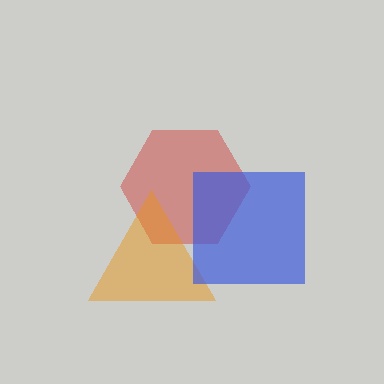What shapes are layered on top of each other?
The layered shapes are: a red hexagon, an orange triangle, a blue square.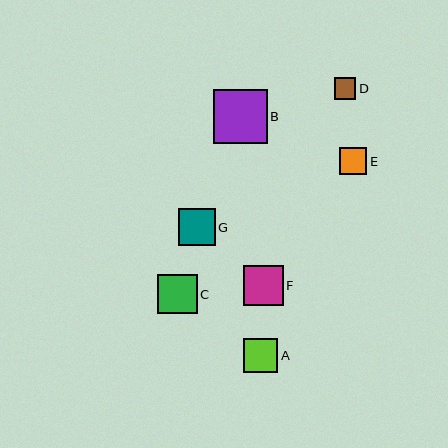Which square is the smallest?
Square D is the smallest with a size of approximately 22 pixels.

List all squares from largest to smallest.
From largest to smallest: B, F, C, G, A, E, D.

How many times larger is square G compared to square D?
Square G is approximately 1.7 times the size of square D.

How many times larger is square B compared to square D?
Square B is approximately 2.5 times the size of square D.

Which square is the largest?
Square B is the largest with a size of approximately 54 pixels.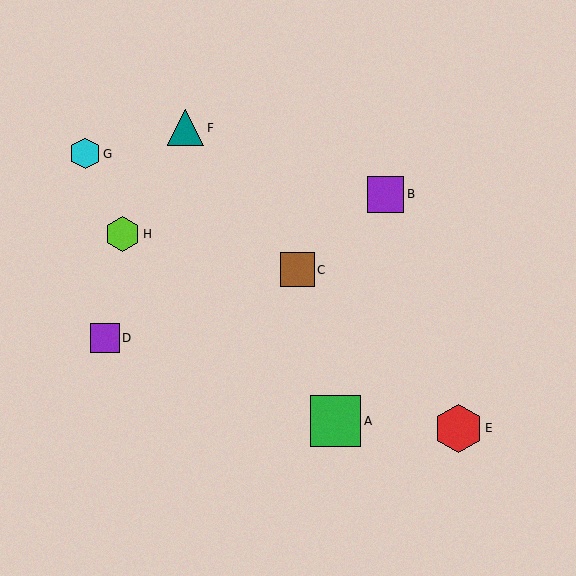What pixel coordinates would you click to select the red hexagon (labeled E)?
Click at (458, 428) to select the red hexagon E.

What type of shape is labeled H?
Shape H is a lime hexagon.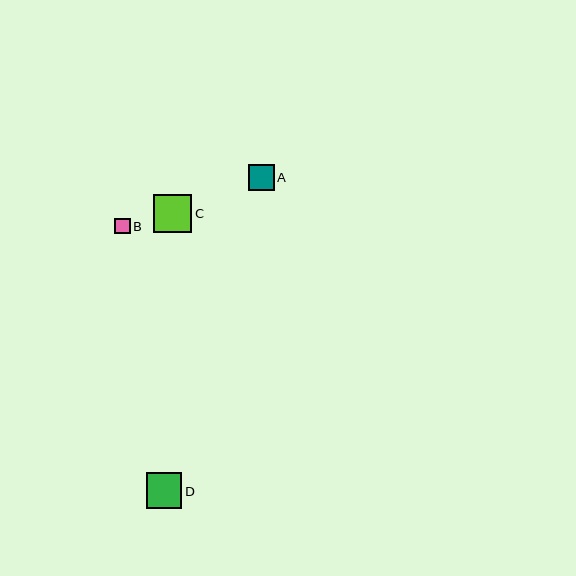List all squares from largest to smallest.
From largest to smallest: C, D, A, B.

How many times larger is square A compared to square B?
Square A is approximately 1.7 times the size of square B.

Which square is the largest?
Square C is the largest with a size of approximately 38 pixels.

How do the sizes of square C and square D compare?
Square C and square D are approximately the same size.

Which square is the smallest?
Square B is the smallest with a size of approximately 15 pixels.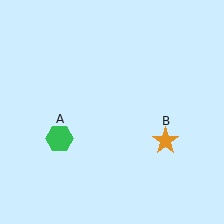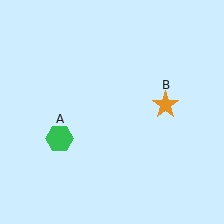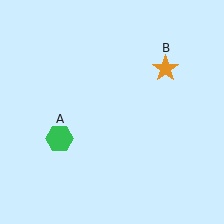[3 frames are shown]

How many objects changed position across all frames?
1 object changed position: orange star (object B).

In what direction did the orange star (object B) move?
The orange star (object B) moved up.